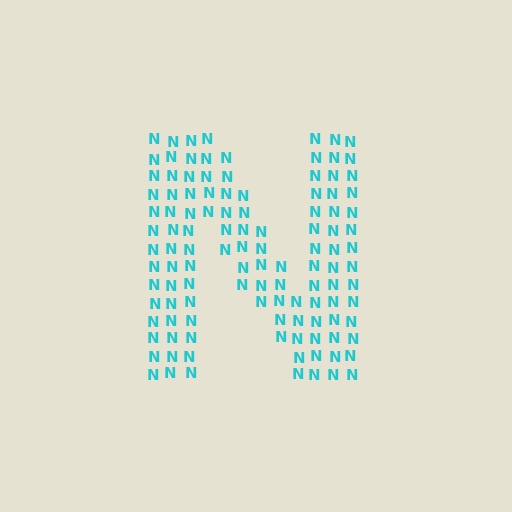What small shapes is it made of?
It is made of small letter N's.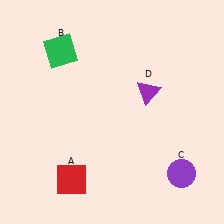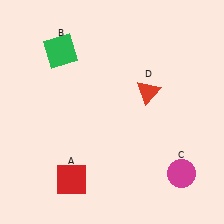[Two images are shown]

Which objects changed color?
C changed from purple to magenta. D changed from purple to red.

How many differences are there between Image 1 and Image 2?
There are 2 differences between the two images.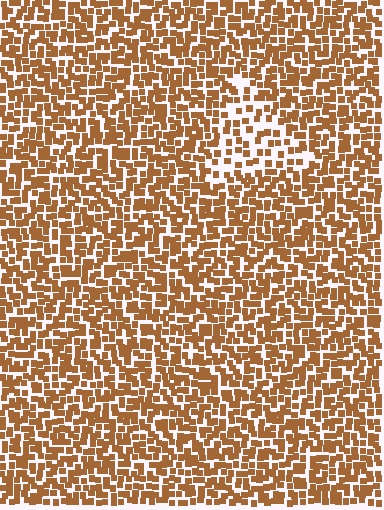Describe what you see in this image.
The image contains small brown elements arranged at two different densities. A triangle-shaped region is visible where the elements are less densely packed than the surrounding area.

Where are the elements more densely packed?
The elements are more densely packed outside the triangle boundary.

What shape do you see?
I see a triangle.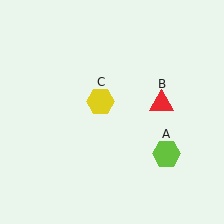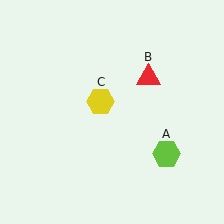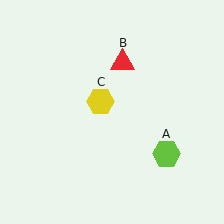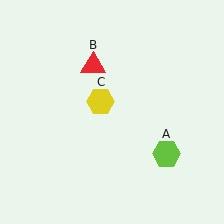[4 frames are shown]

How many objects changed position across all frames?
1 object changed position: red triangle (object B).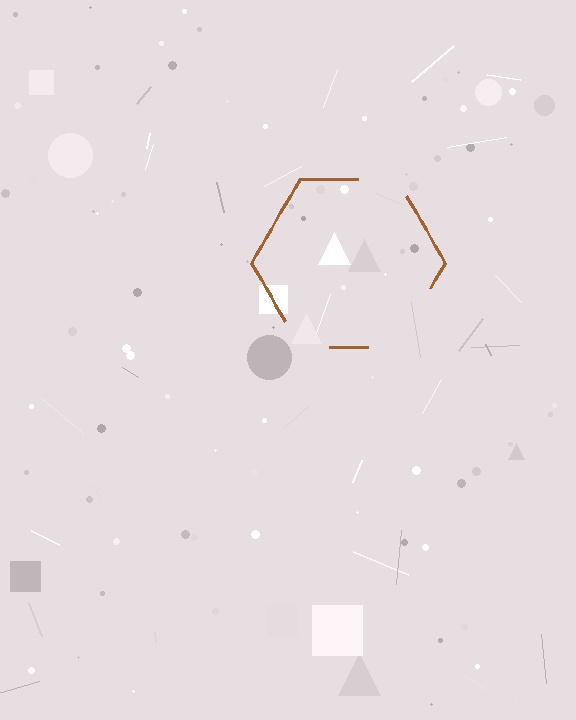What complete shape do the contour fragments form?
The contour fragments form a hexagon.